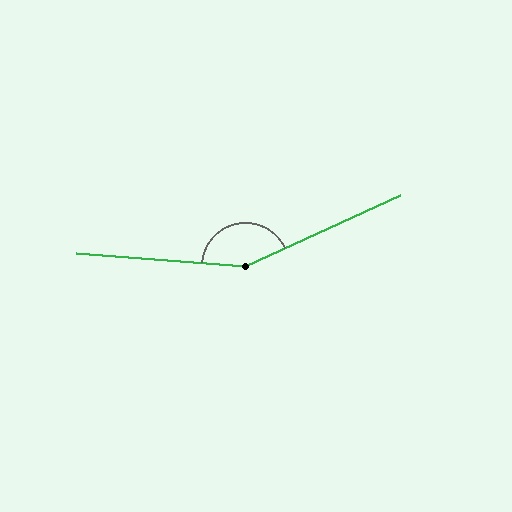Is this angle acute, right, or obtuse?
It is obtuse.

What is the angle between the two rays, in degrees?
Approximately 151 degrees.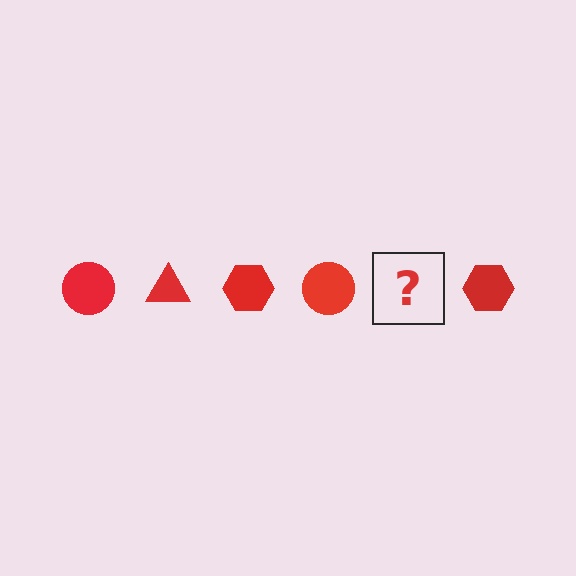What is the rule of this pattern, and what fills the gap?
The rule is that the pattern cycles through circle, triangle, hexagon shapes in red. The gap should be filled with a red triangle.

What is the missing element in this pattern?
The missing element is a red triangle.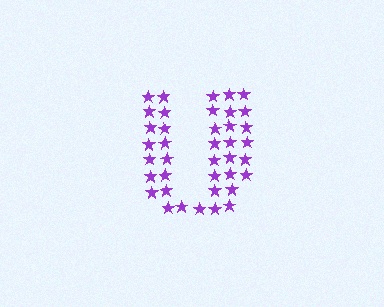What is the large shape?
The large shape is the letter U.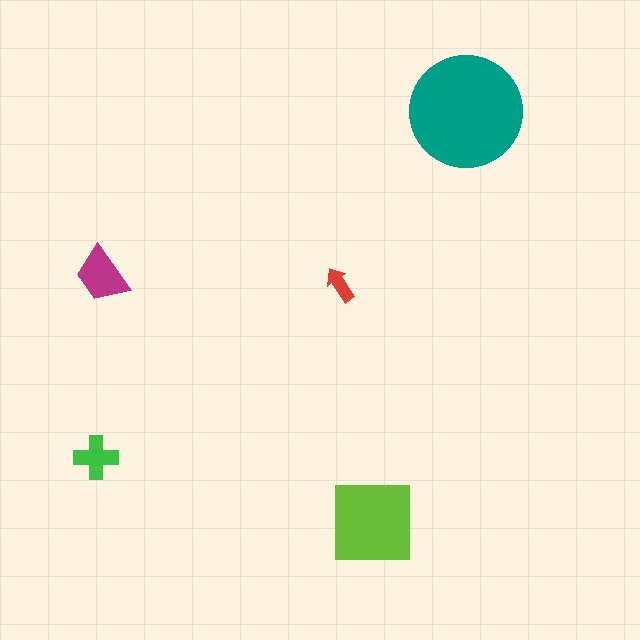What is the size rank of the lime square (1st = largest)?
2nd.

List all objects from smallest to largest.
The red arrow, the green cross, the magenta trapezoid, the lime square, the teal circle.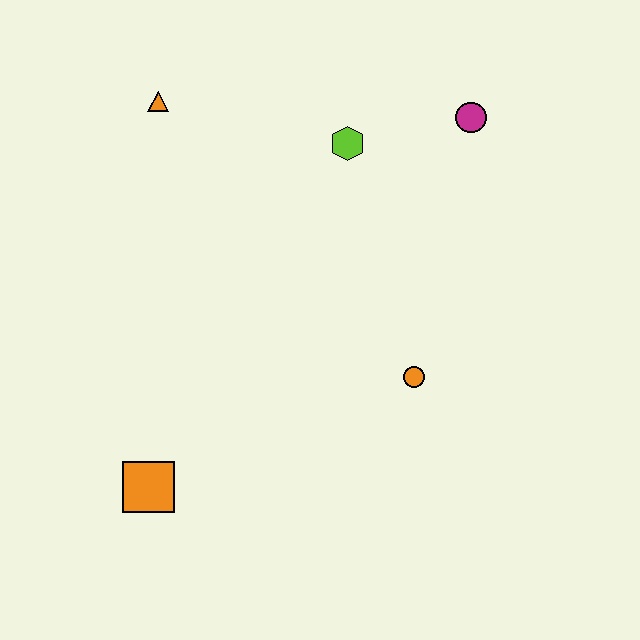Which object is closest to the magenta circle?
The lime hexagon is closest to the magenta circle.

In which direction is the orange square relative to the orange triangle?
The orange square is below the orange triangle.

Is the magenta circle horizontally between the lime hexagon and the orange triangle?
No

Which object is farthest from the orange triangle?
The orange square is farthest from the orange triangle.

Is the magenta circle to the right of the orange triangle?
Yes